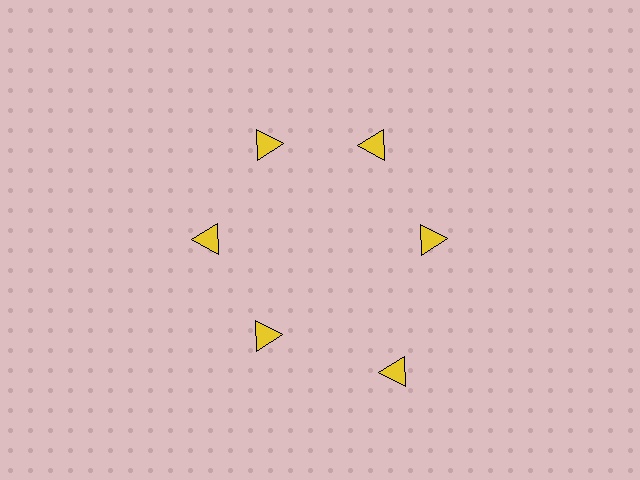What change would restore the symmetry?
The symmetry would be restored by moving it inward, back onto the ring so that all 6 triangles sit at equal angles and equal distance from the center.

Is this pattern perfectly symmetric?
No. The 6 yellow triangles are arranged in a ring, but one element near the 5 o'clock position is pushed outward from the center, breaking the 6-fold rotational symmetry.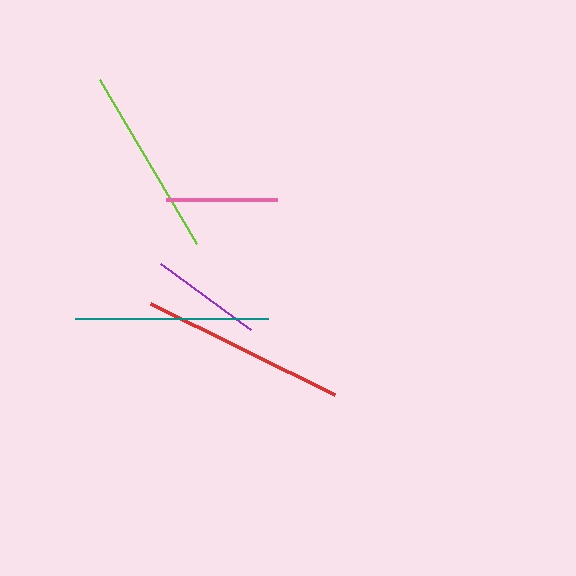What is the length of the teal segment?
The teal segment is approximately 192 pixels long.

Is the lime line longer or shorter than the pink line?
The lime line is longer than the pink line.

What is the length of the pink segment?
The pink segment is approximately 111 pixels long.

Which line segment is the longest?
The red line is the longest at approximately 206 pixels.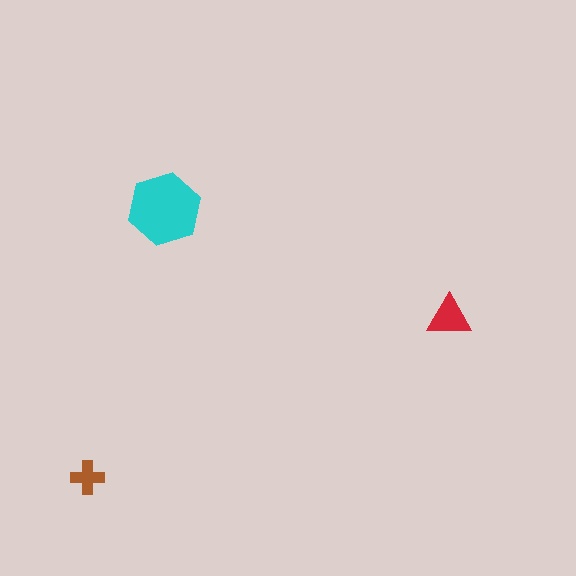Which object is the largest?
The cyan hexagon.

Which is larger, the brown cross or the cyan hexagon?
The cyan hexagon.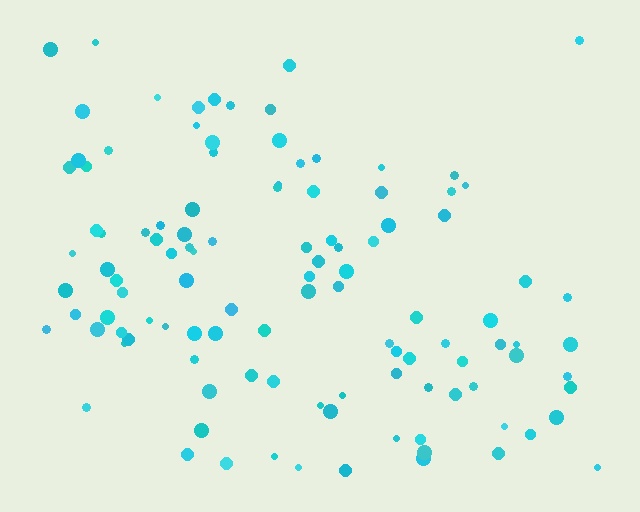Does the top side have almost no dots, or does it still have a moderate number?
Still a moderate number, just noticeably fewer than the bottom.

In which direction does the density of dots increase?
From top to bottom, with the bottom side densest.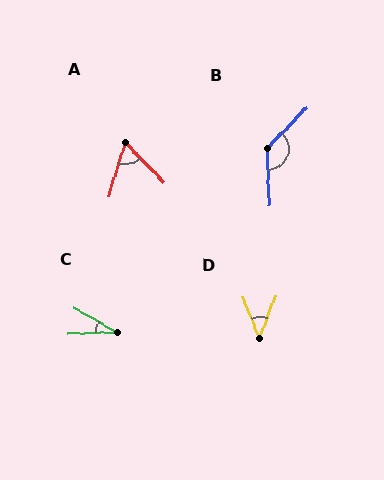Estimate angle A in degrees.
Approximately 61 degrees.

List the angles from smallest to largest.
C (31°), D (44°), A (61°), B (133°).